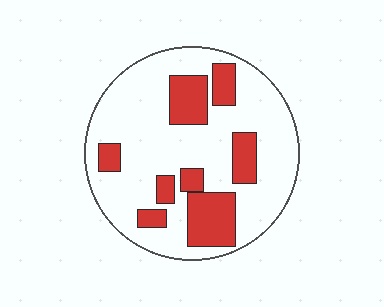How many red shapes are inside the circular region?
8.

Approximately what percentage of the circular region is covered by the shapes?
Approximately 25%.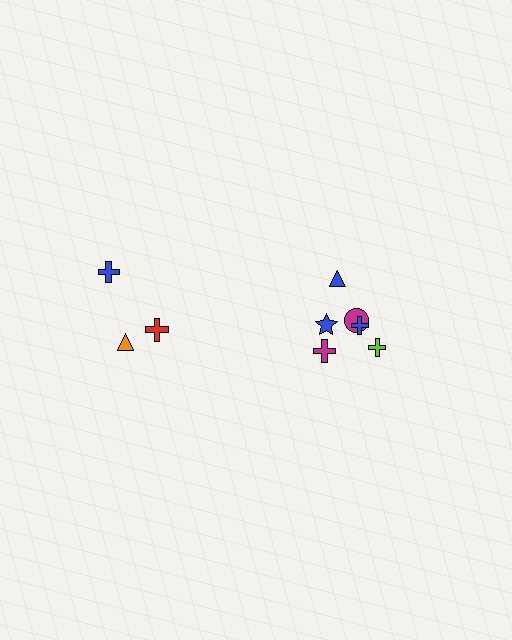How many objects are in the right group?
There are 6 objects.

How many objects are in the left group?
There are 3 objects.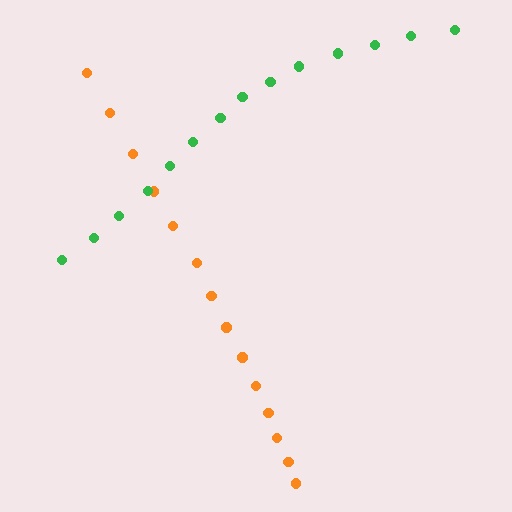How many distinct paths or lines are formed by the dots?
There are 2 distinct paths.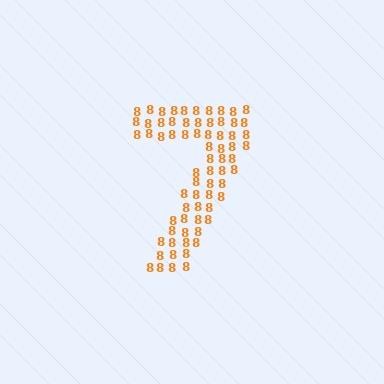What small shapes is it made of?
It is made of small digit 8's.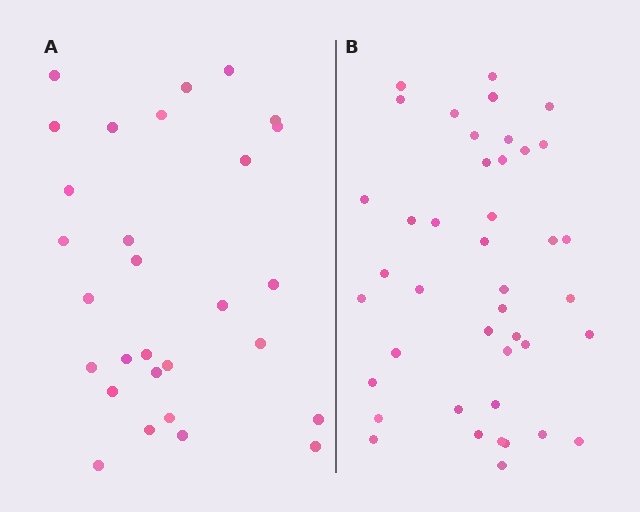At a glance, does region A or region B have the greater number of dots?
Region B (the right region) has more dots.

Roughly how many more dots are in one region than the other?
Region B has approximately 15 more dots than region A.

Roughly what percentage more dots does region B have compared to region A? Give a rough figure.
About 45% more.